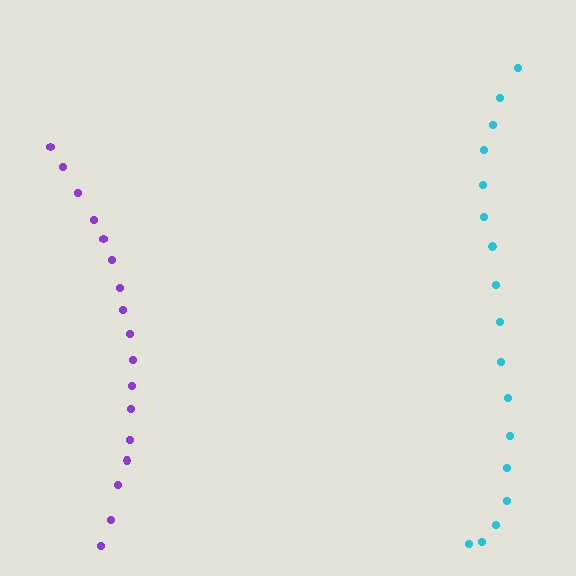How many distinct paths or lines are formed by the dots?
There are 2 distinct paths.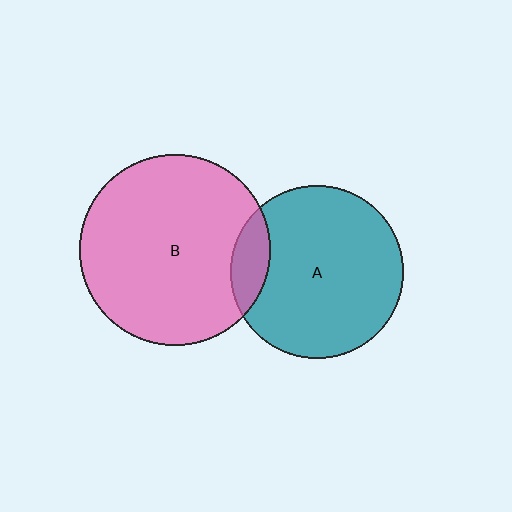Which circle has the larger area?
Circle B (pink).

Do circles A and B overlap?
Yes.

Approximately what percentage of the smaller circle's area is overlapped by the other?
Approximately 15%.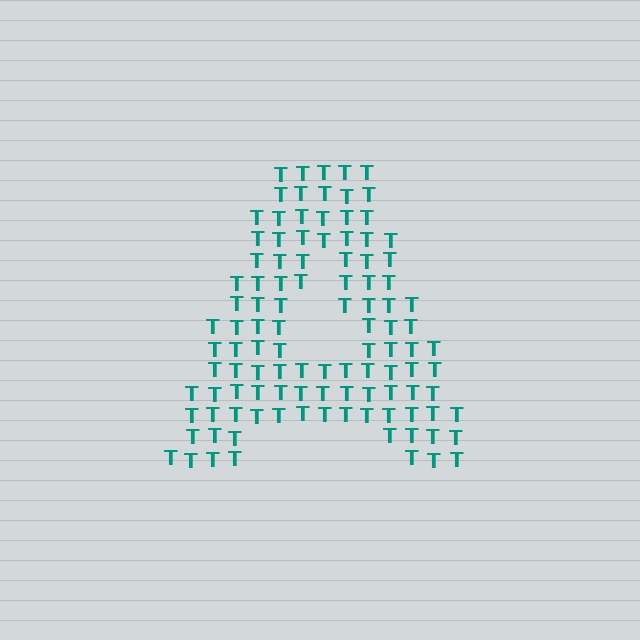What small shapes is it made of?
It is made of small letter T's.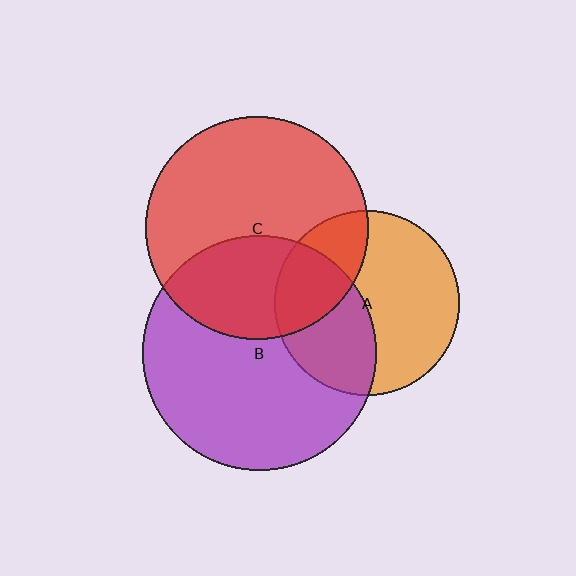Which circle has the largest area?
Circle B (purple).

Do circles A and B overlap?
Yes.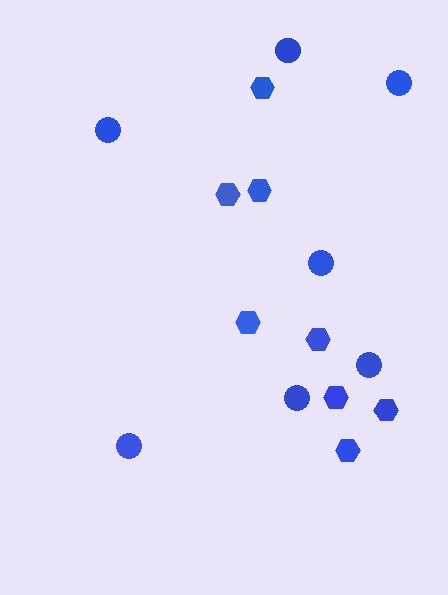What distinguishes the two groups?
There are 2 groups: one group of hexagons (8) and one group of circles (7).